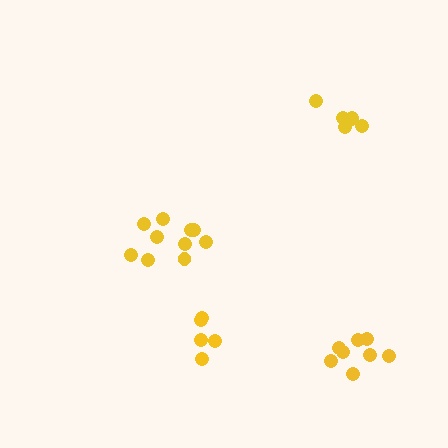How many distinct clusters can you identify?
There are 4 distinct clusters.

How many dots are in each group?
Group 1: 8 dots, Group 2: 6 dots, Group 3: 5 dots, Group 4: 10 dots (29 total).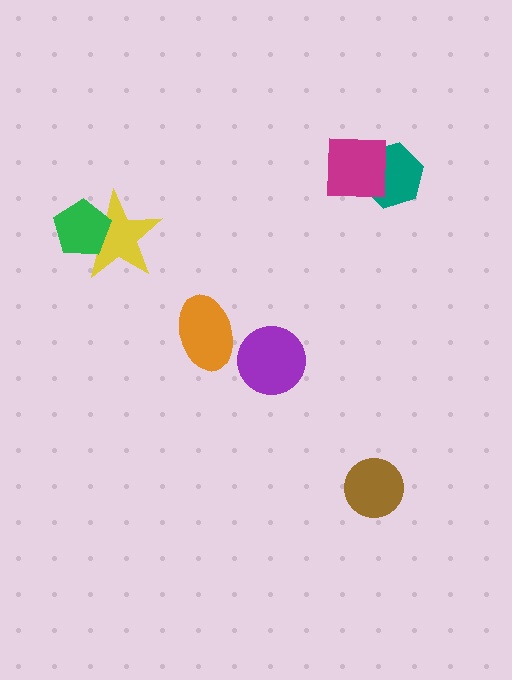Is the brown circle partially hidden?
No, no other shape covers it.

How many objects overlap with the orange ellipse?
0 objects overlap with the orange ellipse.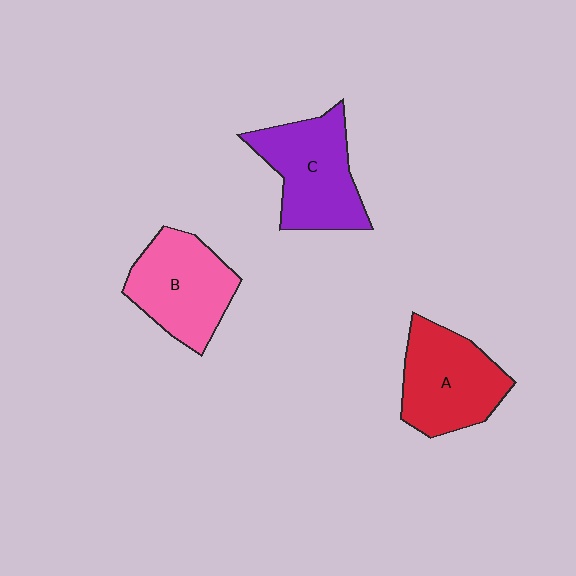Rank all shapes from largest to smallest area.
From largest to smallest: C (purple), A (red), B (pink).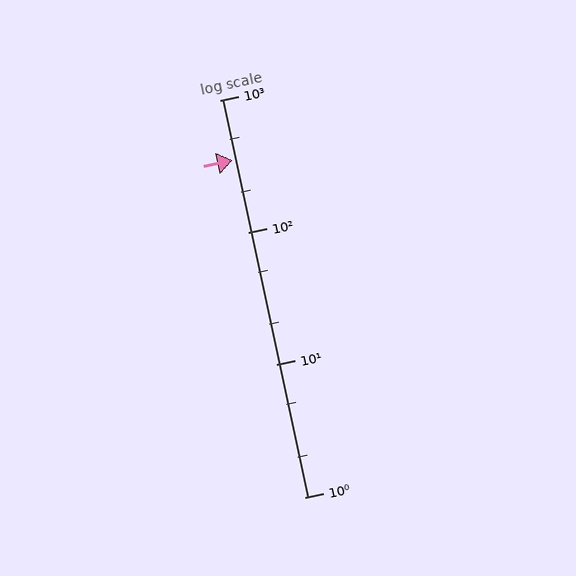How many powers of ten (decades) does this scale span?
The scale spans 3 decades, from 1 to 1000.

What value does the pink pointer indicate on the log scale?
The pointer indicates approximately 350.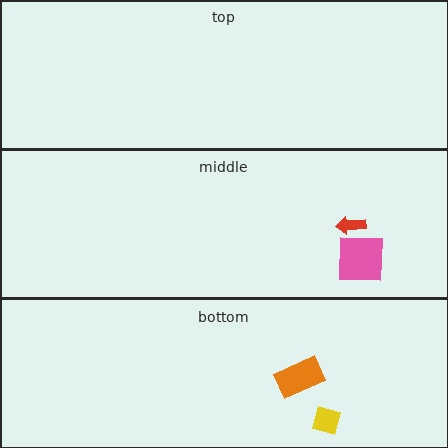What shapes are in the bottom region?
The yellow diamond, the orange rectangle.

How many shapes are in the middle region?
2.